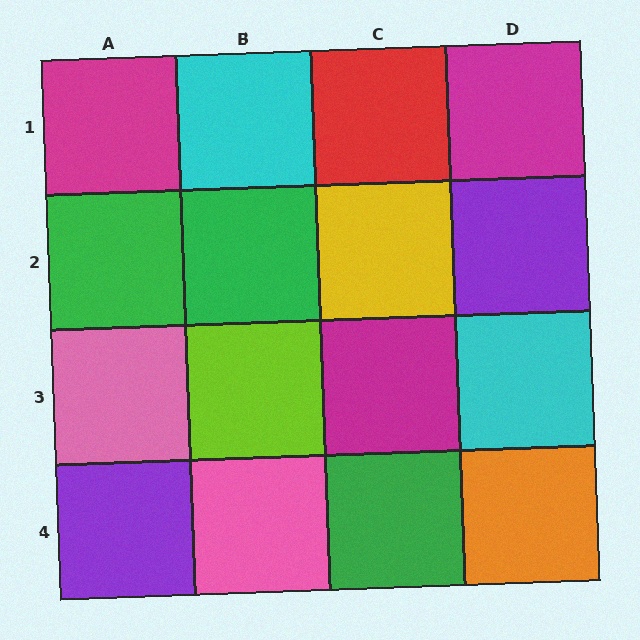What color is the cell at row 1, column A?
Magenta.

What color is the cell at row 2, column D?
Purple.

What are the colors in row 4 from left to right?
Purple, pink, green, orange.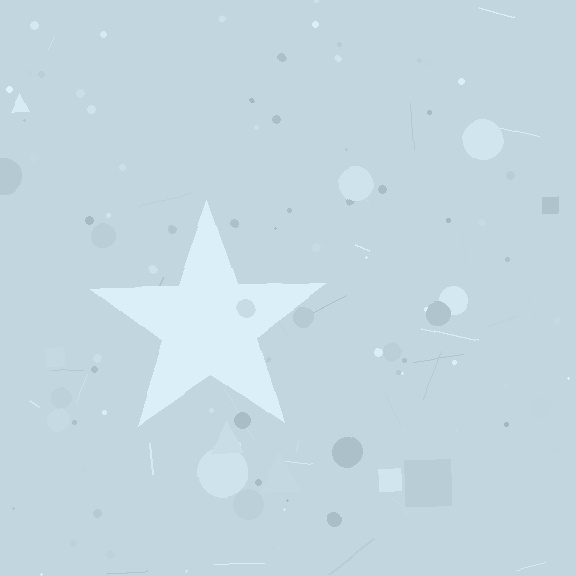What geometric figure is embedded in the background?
A star is embedded in the background.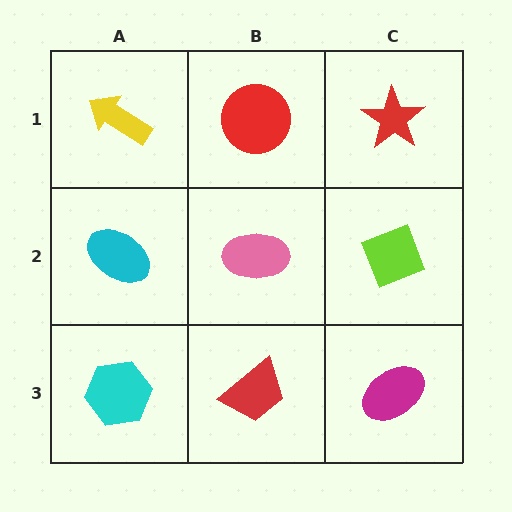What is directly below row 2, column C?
A magenta ellipse.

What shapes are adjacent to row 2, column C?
A red star (row 1, column C), a magenta ellipse (row 3, column C), a pink ellipse (row 2, column B).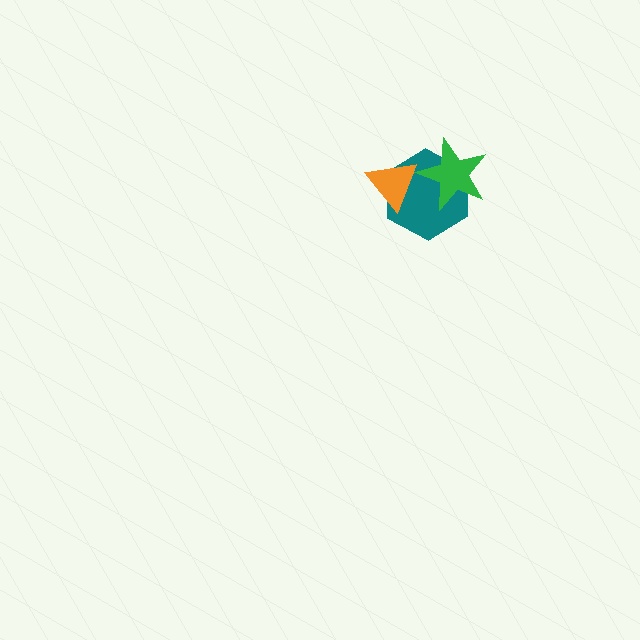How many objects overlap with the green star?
2 objects overlap with the green star.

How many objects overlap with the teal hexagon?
2 objects overlap with the teal hexagon.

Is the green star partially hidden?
Yes, it is partially covered by another shape.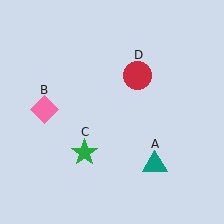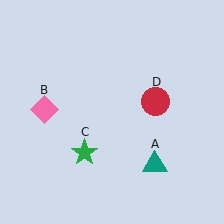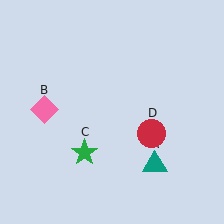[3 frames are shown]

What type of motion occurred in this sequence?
The red circle (object D) rotated clockwise around the center of the scene.